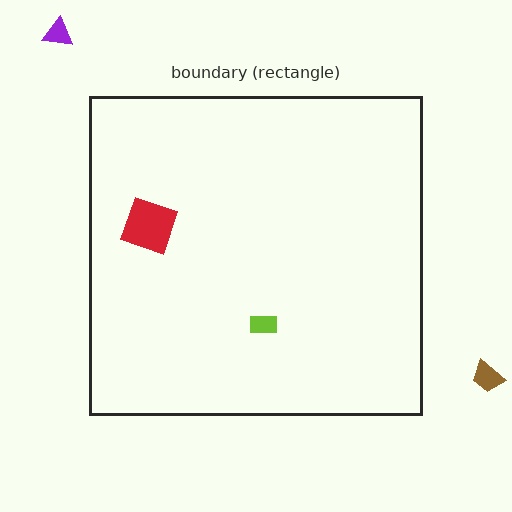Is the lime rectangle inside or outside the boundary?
Inside.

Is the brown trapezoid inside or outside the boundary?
Outside.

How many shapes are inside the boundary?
2 inside, 2 outside.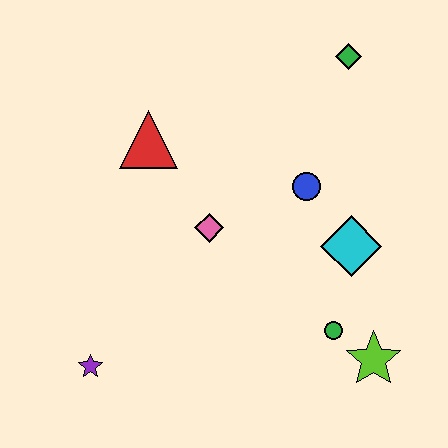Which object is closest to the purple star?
The pink diamond is closest to the purple star.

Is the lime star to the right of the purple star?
Yes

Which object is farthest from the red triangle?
The lime star is farthest from the red triangle.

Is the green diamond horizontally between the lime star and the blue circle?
Yes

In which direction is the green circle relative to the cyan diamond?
The green circle is below the cyan diamond.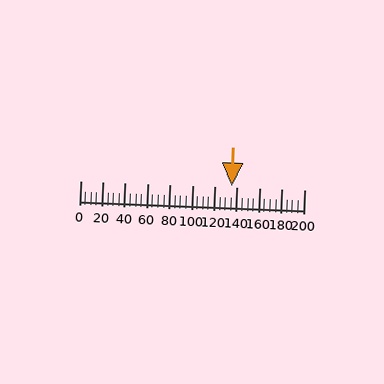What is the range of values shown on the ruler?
The ruler shows values from 0 to 200.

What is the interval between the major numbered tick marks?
The major tick marks are spaced 20 units apart.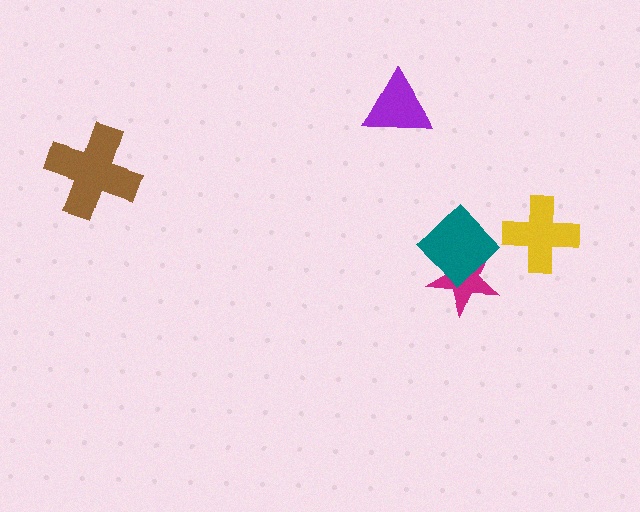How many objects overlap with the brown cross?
0 objects overlap with the brown cross.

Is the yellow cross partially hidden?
No, no other shape covers it.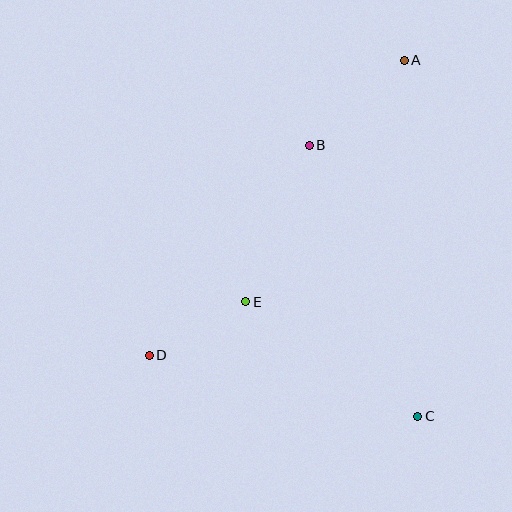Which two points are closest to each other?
Points D and E are closest to each other.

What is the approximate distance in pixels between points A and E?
The distance between A and E is approximately 289 pixels.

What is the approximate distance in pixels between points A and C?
The distance between A and C is approximately 356 pixels.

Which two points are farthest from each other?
Points A and D are farthest from each other.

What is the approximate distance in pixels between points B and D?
The distance between B and D is approximately 264 pixels.